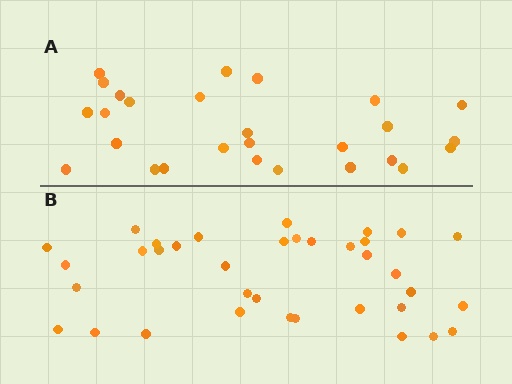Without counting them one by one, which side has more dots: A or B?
Region B (the bottom region) has more dots.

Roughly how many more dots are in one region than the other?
Region B has roughly 8 or so more dots than region A.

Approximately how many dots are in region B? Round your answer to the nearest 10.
About 40 dots. (The exact count is 36, which rounds to 40.)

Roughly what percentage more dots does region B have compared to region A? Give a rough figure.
About 35% more.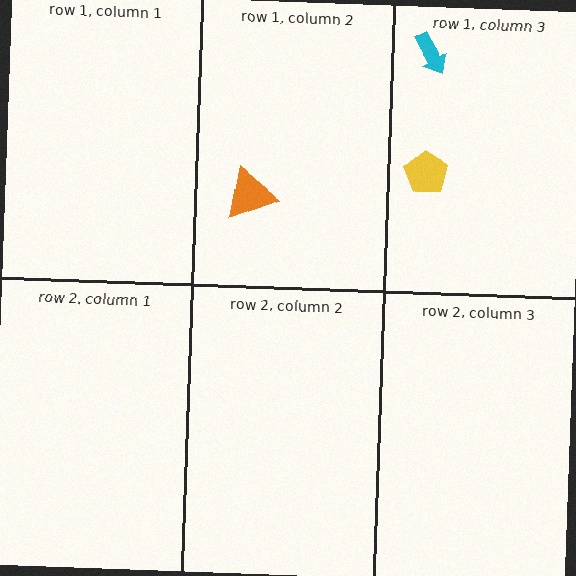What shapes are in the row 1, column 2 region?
The orange triangle.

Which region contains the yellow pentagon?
The row 1, column 3 region.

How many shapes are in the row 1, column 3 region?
2.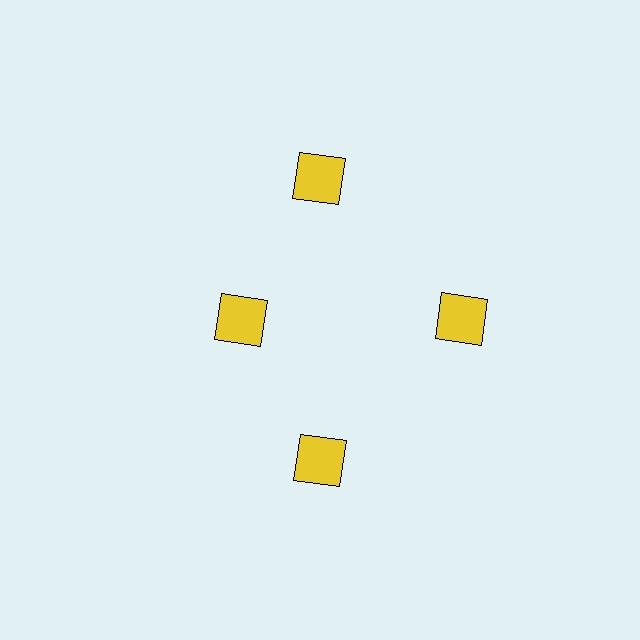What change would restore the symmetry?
The symmetry would be restored by moving it outward, back onto the ring so that all 4 squares sit at equal angles and equal distance from the center.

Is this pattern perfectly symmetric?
No. The 4 yellow squares are arranged in a ring, but one element near the 9 o'clock position is pulled inward toward the center, breaking the 4-fold rotational symmetry.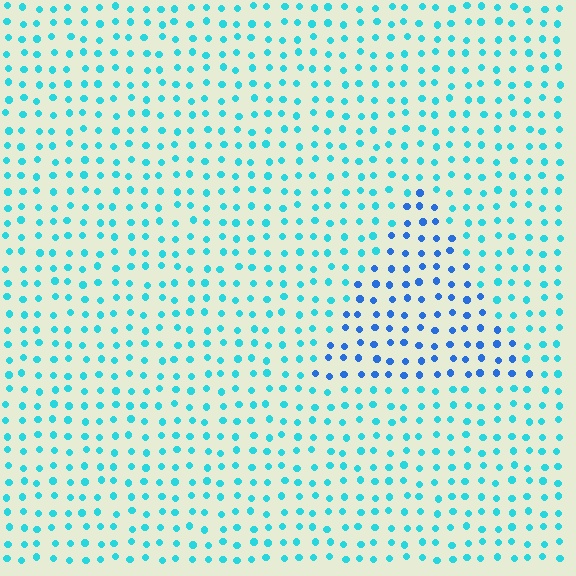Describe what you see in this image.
The image is filled with small cyan elements in a uniform arrangement. A triangle-shaped region is visible where the elements are tinted to a slightly different hue, forming a subtle color boundary.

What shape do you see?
I see a triangle.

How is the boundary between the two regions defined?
The boundary is defined purely by a slight shift in hue (about 35 degrees). Spacing, size, and orientation are identical on both sides.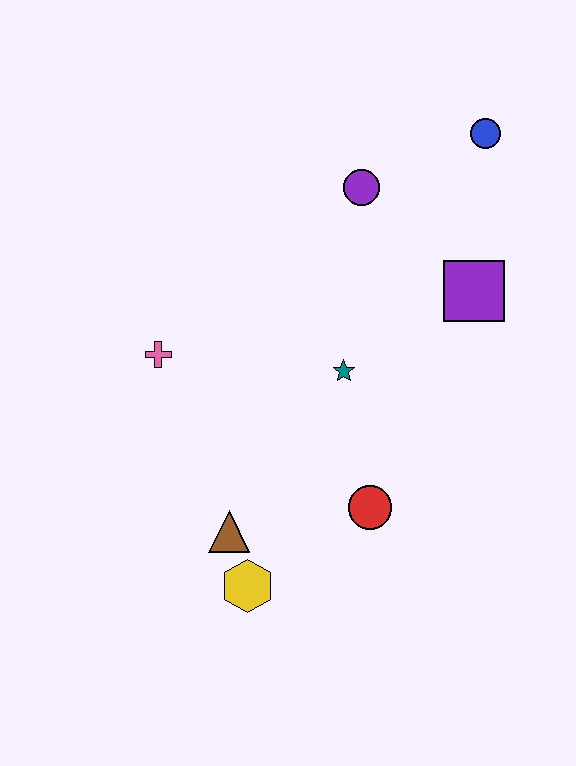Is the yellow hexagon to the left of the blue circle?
Yes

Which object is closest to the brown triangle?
The yellow hexagon is closest to the brown triangle.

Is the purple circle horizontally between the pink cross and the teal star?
No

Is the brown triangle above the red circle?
No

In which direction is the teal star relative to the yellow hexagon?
The teal star is above the yellow hexagon.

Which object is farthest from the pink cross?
The blue circle is farthest from the pink cross.